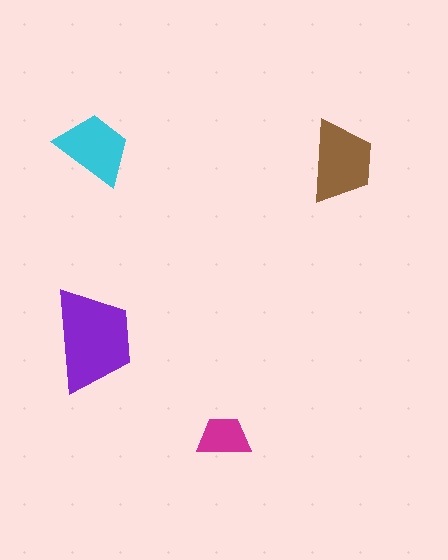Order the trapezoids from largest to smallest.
the purple one, the brown one, the cyan one, the magenta one.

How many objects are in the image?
There are 4 objects in the image.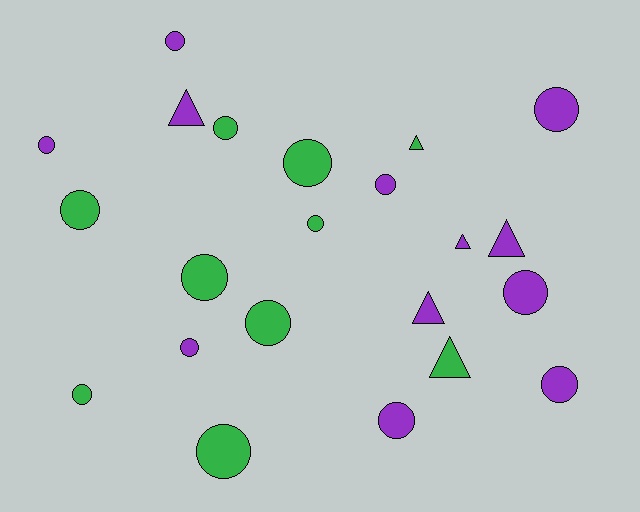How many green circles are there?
There are 8 green circles.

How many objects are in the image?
There are 22 objects.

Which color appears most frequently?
Purple, with 12 objects.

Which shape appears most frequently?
Circle, with 16 objects.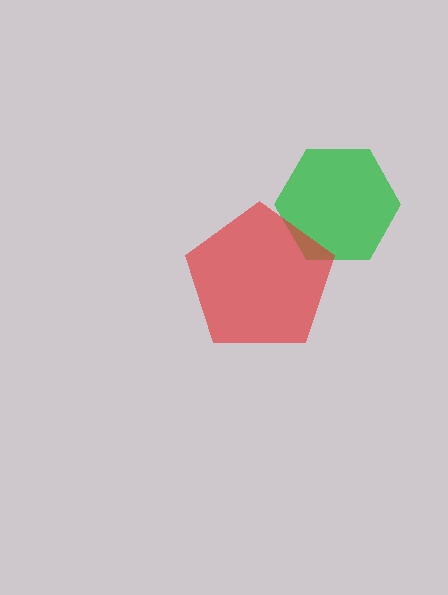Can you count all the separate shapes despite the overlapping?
Yes, there are 2 separate shapes.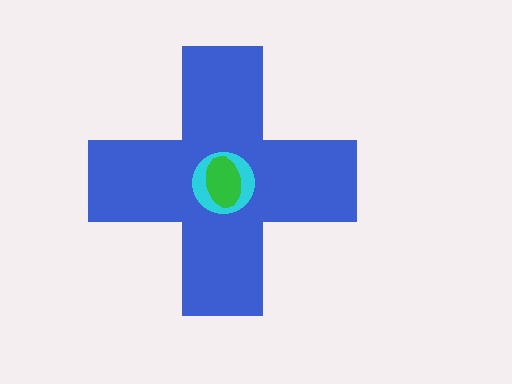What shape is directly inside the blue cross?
The cyan circle.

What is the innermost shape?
The green ellipse.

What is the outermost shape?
The blue cross.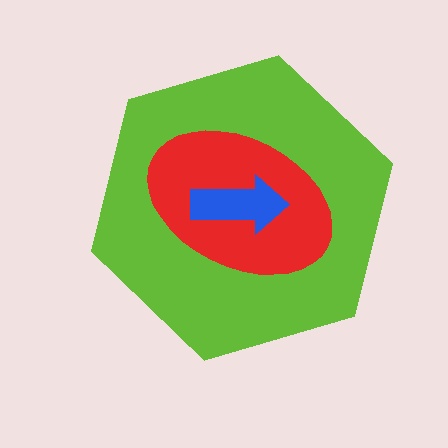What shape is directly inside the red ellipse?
The blue arrow.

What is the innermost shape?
The blue arrow.